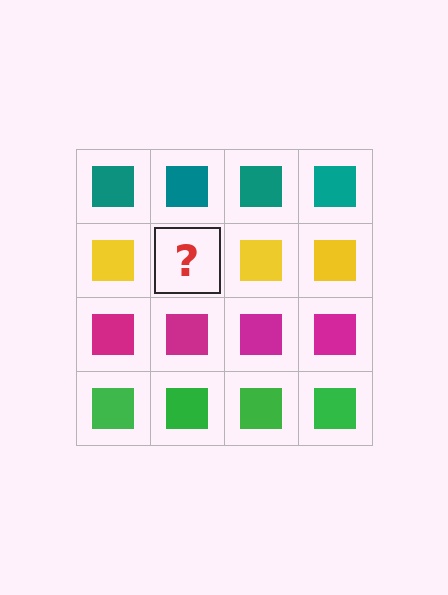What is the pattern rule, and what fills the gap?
The rule is that each row has a consistent color. The gap should be filled with a yellow square.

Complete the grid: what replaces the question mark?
The question mark should be replaced with a yellow square.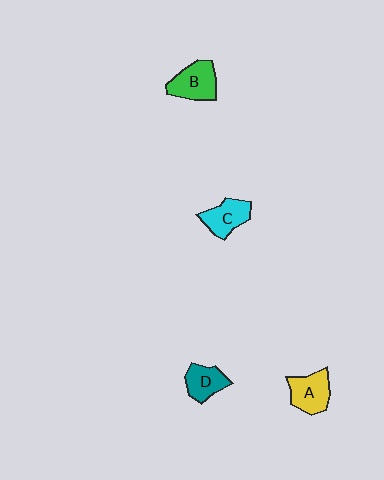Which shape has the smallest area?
Shape D (teal).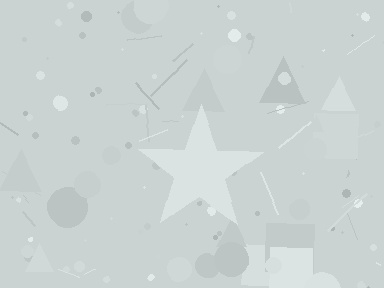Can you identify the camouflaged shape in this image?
The camouflaged shape is a star.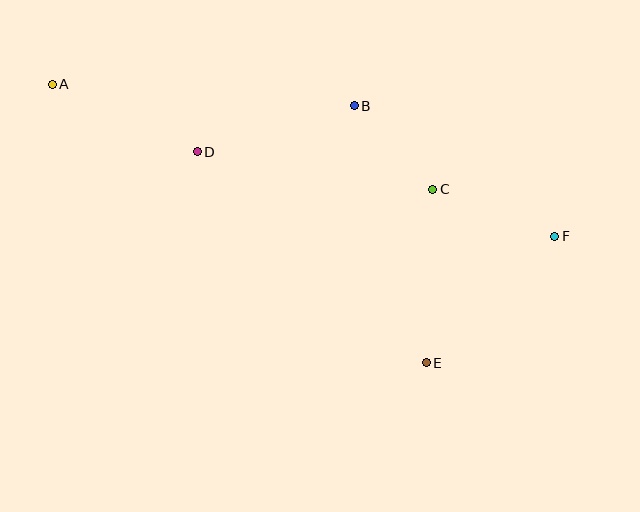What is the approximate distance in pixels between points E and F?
The distance between E and F is approximately 180 pixels.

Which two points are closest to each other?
Points B and C are closest to each other.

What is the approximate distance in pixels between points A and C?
The distance between A and C is approximately 395 pixels.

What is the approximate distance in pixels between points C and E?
The distance between C and E is approximately 173 pixels.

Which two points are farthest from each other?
Points A and F are farthest from each other.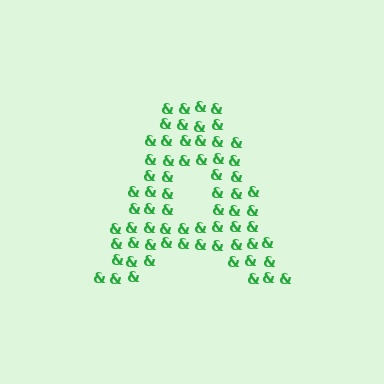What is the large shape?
The large shape is the letter A.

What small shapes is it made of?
It is made of small ampersands.